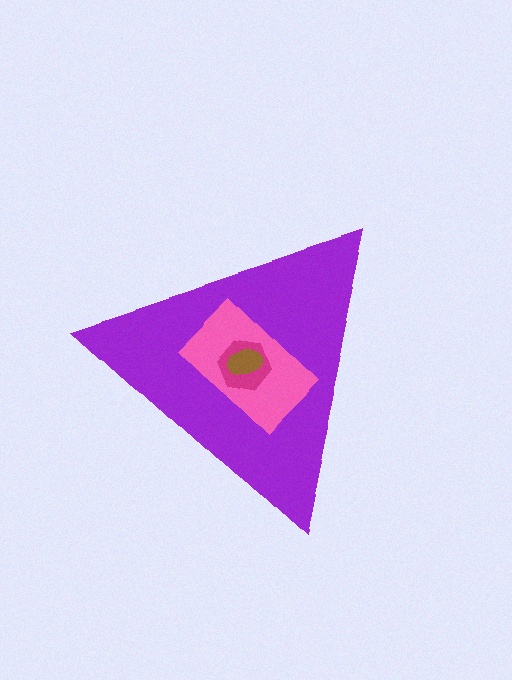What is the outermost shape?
The purple triangle.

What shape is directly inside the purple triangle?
The pink rectangle.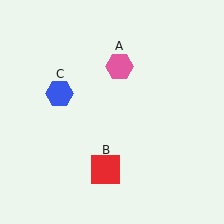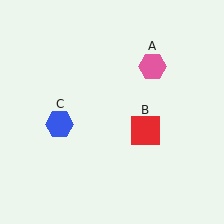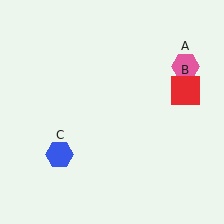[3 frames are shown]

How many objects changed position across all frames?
3 objects changed position: pink hexagon (object A), red square (object B), blue hexagon (object C).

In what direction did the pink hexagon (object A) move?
The pink hexagon (object A) moved right.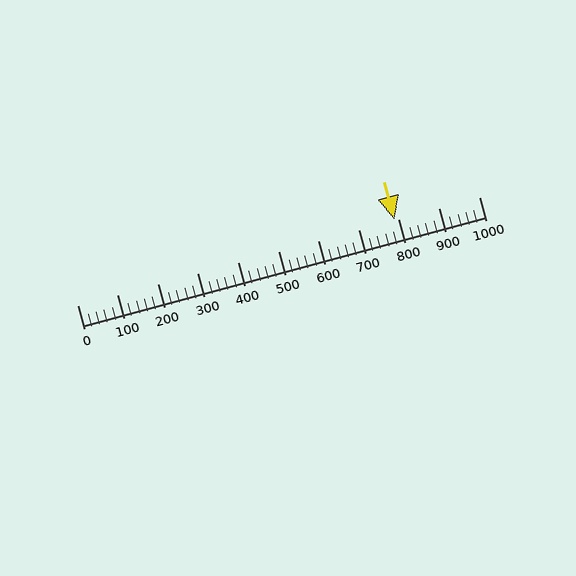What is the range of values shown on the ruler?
The ruler shows values from 0 to 1000.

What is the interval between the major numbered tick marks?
The major tick marks are spaced 100 units apart.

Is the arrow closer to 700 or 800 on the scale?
The arrow is closer to 800.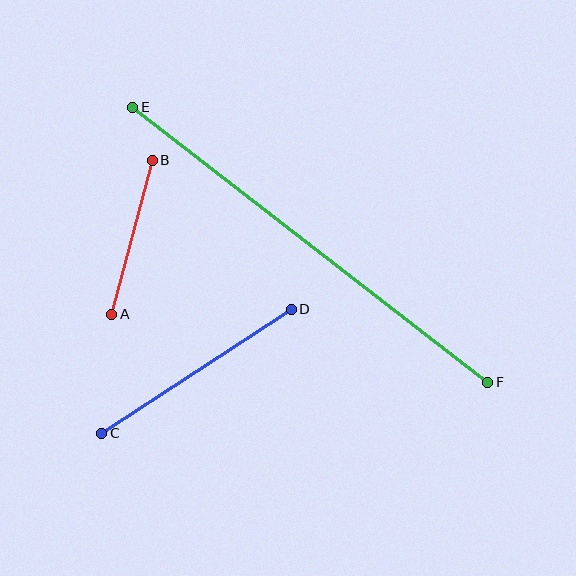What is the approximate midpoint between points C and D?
The midpoint is at approximately (196, 371) pixels.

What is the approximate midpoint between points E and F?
The midpoint is at approximately (310, 245) pixels.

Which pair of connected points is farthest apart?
Points E and F are farthest apart.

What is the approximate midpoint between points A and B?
The midpoint is at approximately (132, 237) pixels.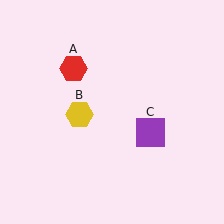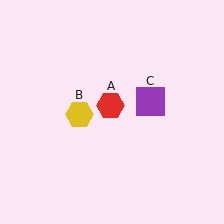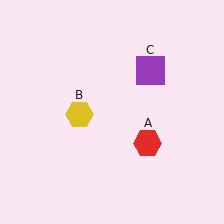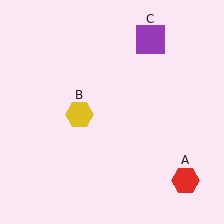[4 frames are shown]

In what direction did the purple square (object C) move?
The purple square (object C) moved up.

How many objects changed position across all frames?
2 objects changed position: red hexagon (object A), purple square (object C).